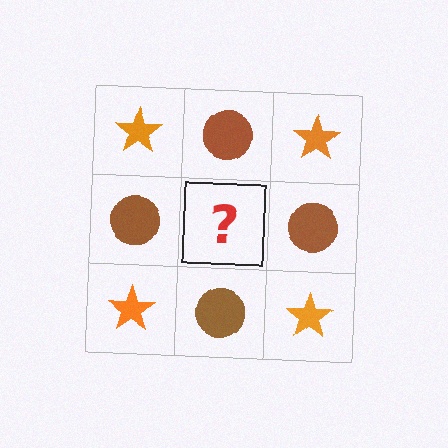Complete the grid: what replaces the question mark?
The question mark should be replaced with an orange star.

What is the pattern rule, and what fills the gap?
The rule is that it alternates orange star and brown circle in a checkerboard pattern. The gap should be filled with an orange star.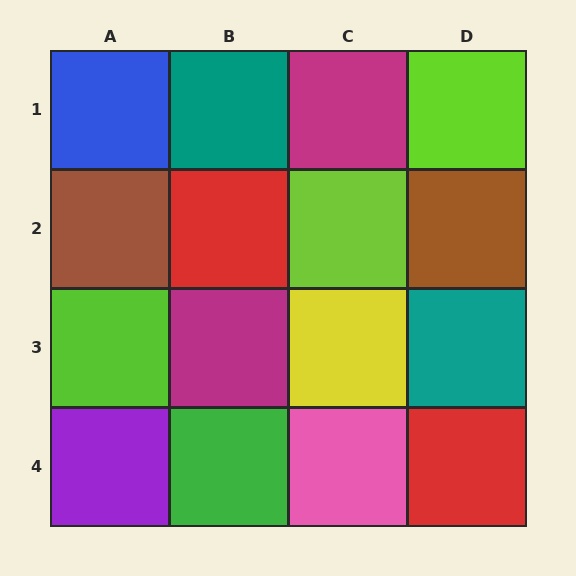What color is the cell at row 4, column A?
Purple.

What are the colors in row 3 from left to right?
Lime, magenta, yellow, teal.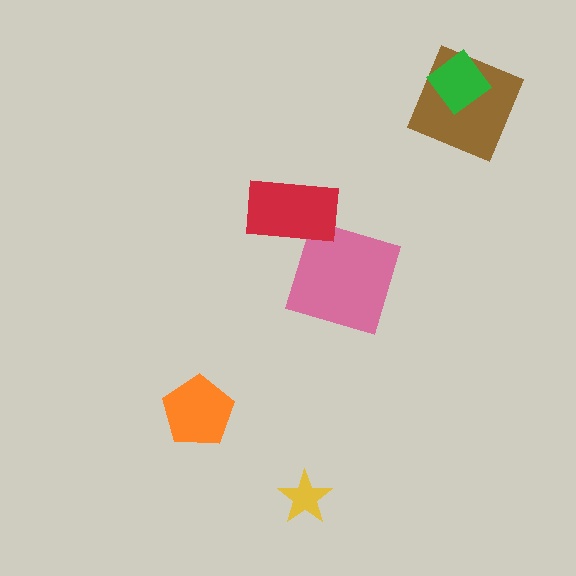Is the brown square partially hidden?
Yes, it is partially covered by another shape.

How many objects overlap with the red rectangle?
0 objects overlap with the red rectangle.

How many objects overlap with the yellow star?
0 objects overlap with the yellow star.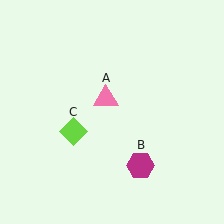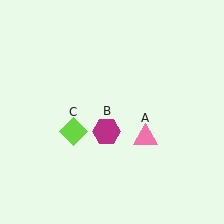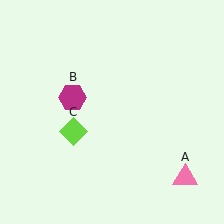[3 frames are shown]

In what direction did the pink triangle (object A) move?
The pink triangle (object A) moved down and to the right.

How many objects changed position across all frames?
2 objects changed position: pink triangle (object A), magenta hexagon (object B).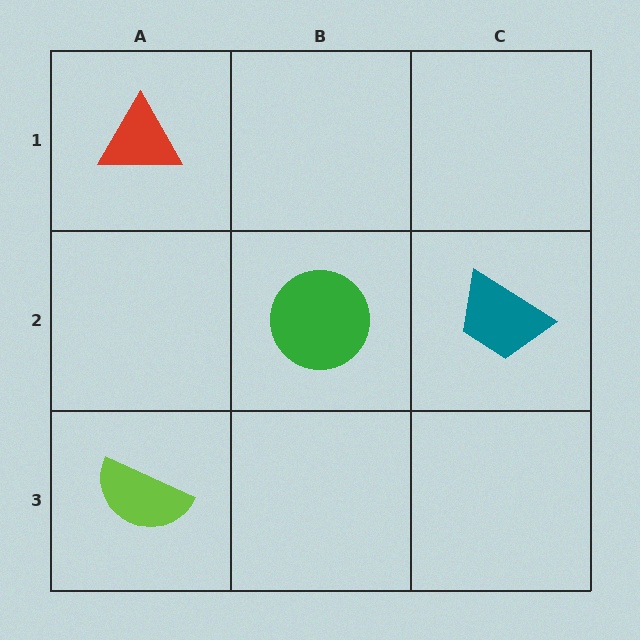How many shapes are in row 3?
1 shape.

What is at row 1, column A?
A red triangle.